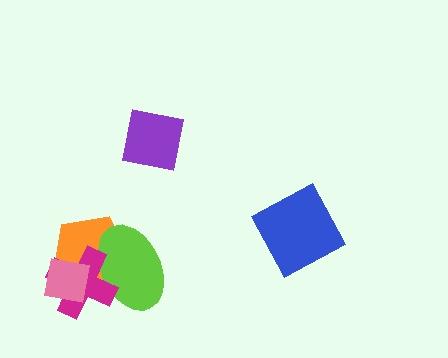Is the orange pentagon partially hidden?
Yes, it is partially covered by another shape.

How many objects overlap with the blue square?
0 objects overlap with the blue square.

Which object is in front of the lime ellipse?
The magenta cross is in front of the lime ellipse.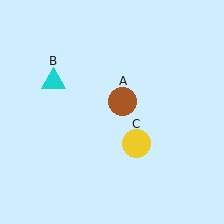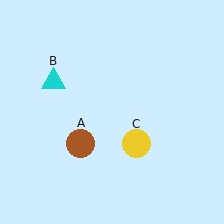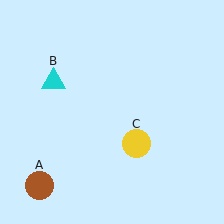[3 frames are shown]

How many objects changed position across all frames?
1 object changed position: brown circle (object A).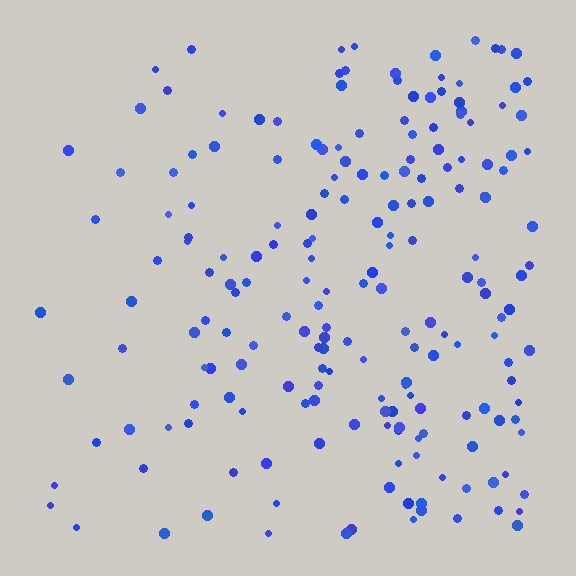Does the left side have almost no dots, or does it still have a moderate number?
Still a moderate number, just noticeably fewer than the right.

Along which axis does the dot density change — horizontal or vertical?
Horizontal.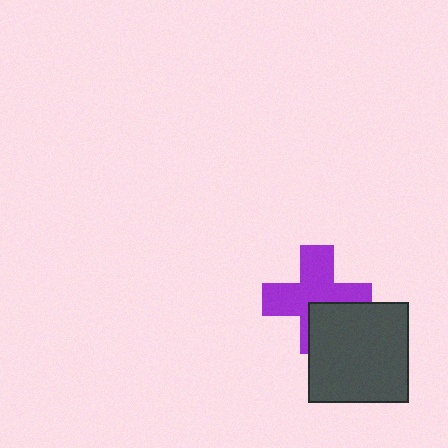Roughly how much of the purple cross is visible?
Most of it is visible (roughly 69%).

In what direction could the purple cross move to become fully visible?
The purple cross could move toward the upper-left. That would shift it out from behind the dark gray square entirely.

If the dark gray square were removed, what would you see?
You would see the complete purple cross.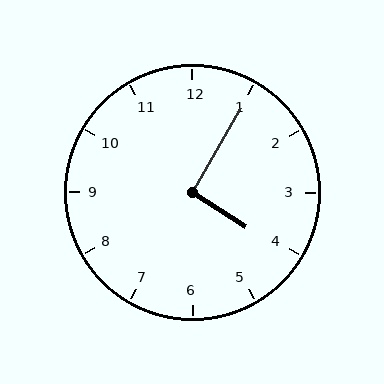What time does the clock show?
4:05.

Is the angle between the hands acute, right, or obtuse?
It is right.